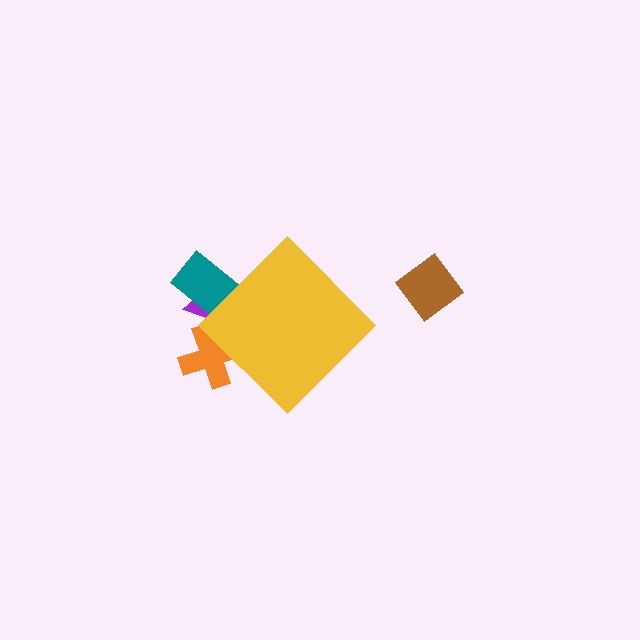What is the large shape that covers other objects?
A yellow diamond.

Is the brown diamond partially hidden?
No, the brown diamond is fully visible.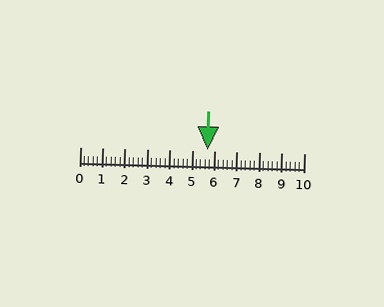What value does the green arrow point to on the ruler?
The green arrow points to approximately 5.7.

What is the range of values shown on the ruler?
The ruler shows values from 0 to 10.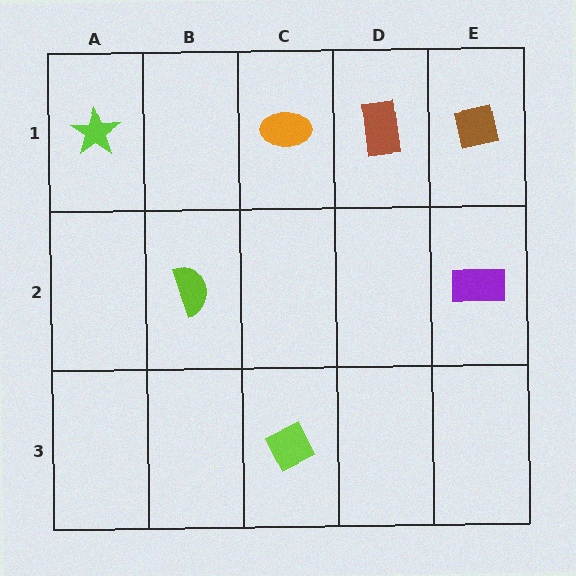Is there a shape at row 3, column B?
No, that cell is empty.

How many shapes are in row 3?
1 shape.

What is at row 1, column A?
A lime star.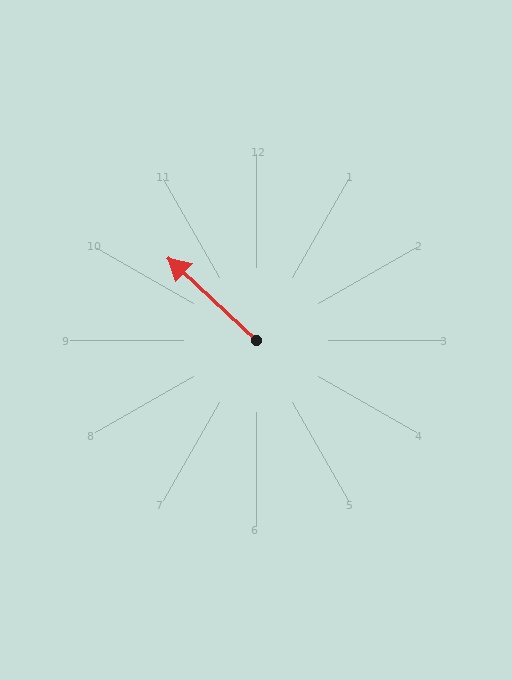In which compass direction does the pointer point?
Northwest.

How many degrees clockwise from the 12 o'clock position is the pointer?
Approximately 313 degrees.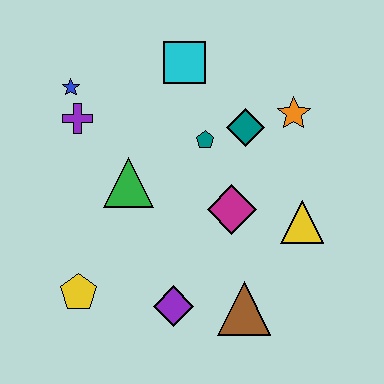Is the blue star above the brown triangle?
Yes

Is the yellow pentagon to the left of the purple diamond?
Yes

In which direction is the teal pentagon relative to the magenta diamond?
The teal pentagon is above the magenta diamond.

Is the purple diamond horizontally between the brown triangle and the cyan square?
No